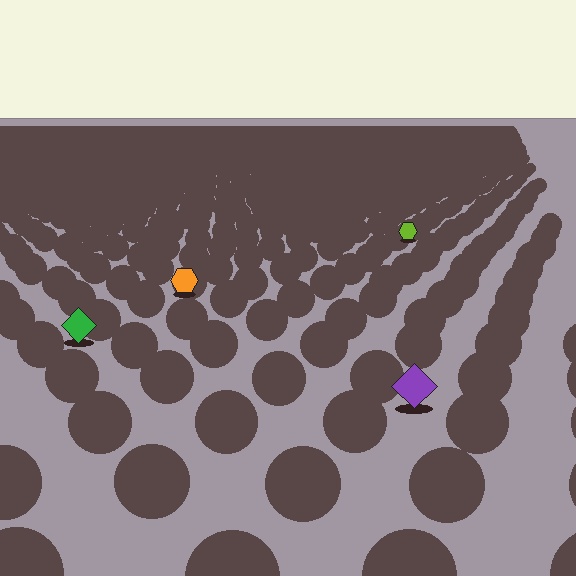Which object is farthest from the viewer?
The lime hexagon is farthest from the viewer. It appears smaller and the ground texture around it is denser.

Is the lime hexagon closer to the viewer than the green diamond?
No. The green diamond is closer — you can tell from the texture gradient: the ground texture is coarser near it.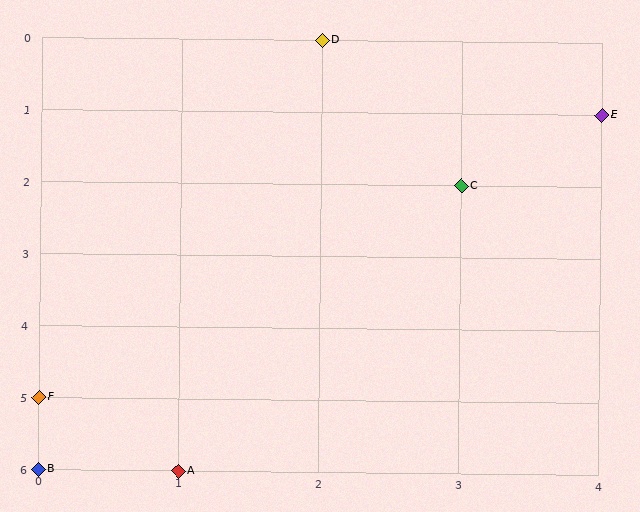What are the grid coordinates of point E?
Point E is at grid coordinates (4, 1).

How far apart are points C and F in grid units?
Points C and F are 3 columns and 3 rows apart (about 4.2 grid units diagonally).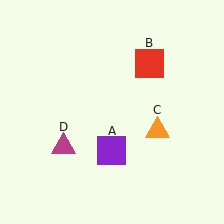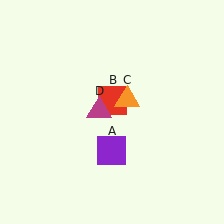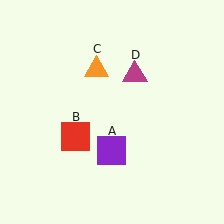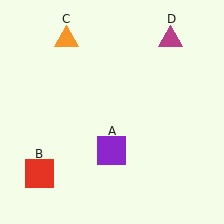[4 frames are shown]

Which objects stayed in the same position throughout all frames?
Purple square (object A) remained stationary.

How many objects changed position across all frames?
3 objects changed position: red square (object B), orange triangle (object C), magenta triangle (object D).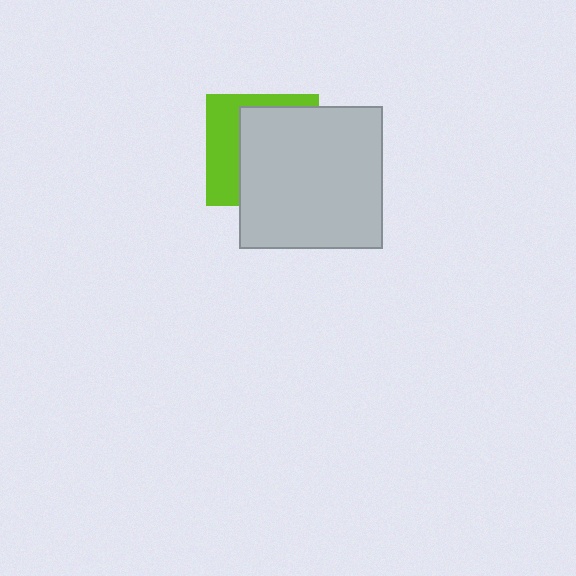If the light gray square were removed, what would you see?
You would see the complete lime square.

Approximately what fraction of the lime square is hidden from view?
Roughly 63% of the lime square is hidden behind the light gray square.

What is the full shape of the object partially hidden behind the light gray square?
The partially hidden object is a lime square.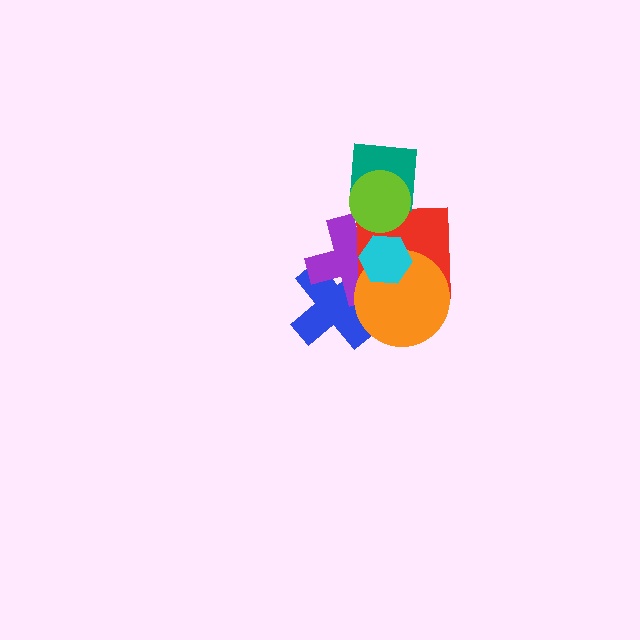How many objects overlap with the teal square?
2 objects overlap with the teal square.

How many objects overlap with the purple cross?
5 objects overlap with the purple cross.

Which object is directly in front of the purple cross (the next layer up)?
The red square is directly in front of the purple cross.